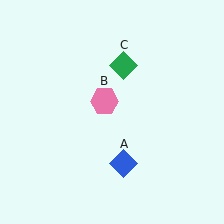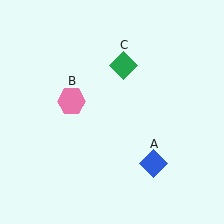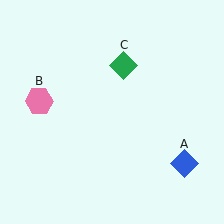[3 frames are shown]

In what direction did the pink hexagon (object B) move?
The pink hexagon (object B) moved left.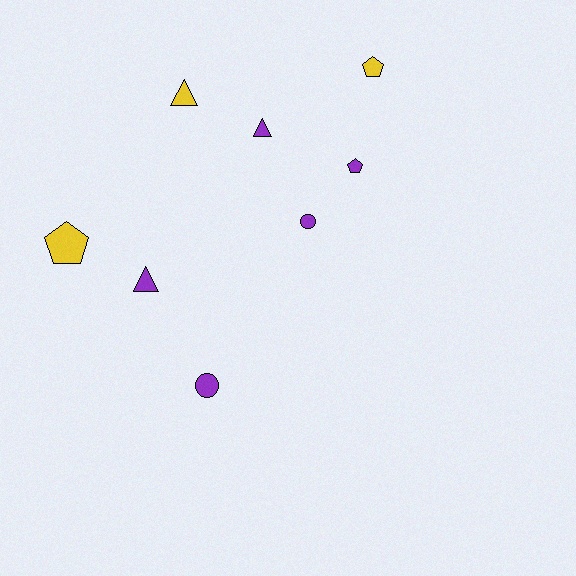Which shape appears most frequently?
Pentagon, with 3 objects.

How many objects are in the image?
There are 8 objects.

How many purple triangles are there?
There are 2 purple triangles.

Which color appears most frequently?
Purple, with 5 objects.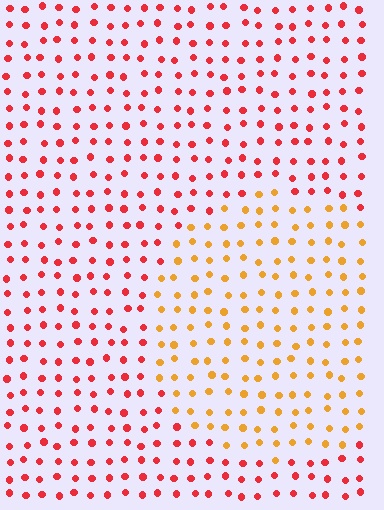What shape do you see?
I see a circle.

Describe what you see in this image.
The image is filled with small red elements in a uniform arrangement. A circle-shaped region is visible where the elements are tinted to a slightly different hue, forming a subtle color boundary.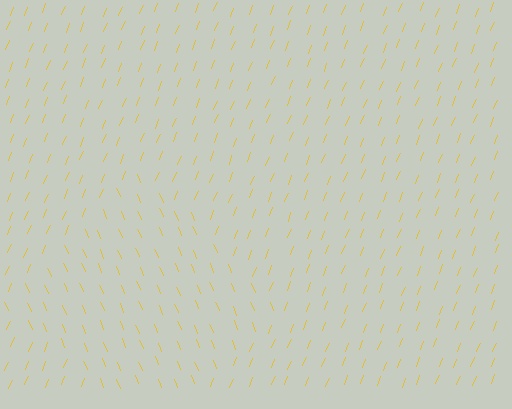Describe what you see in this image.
The image is filled with small yellow line segments. A diamond region in the image has lines oriented differently from the surrounding lines, creating a visible texture boundary.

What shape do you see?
I see a diamond.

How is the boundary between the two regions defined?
The boundary is defined purely by a change in line orientation (approximately 45 degrees difference). All lines are the same color and thickness.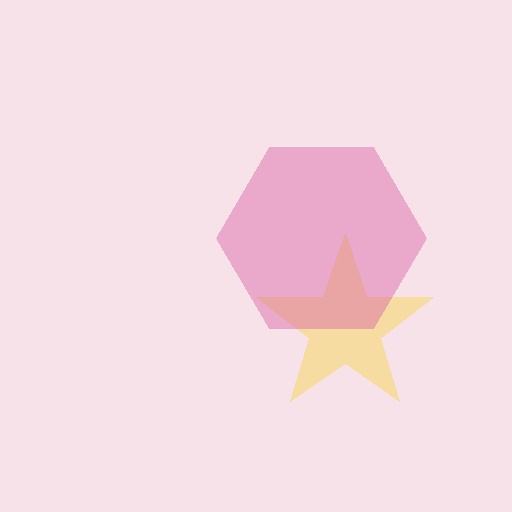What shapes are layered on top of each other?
The layered shapes are: a yellow star, a pink hexagon.